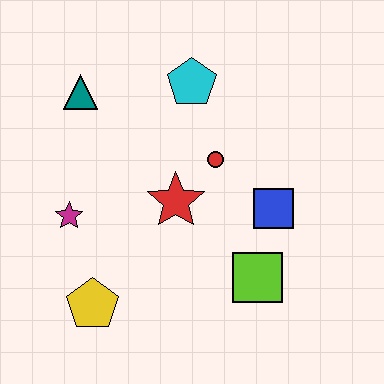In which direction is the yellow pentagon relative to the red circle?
The yellow pentagon is below the red circle.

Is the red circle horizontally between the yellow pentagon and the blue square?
Yes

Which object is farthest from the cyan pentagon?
The yellow pentagon is farthest from the cyan pentagon.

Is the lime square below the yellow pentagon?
No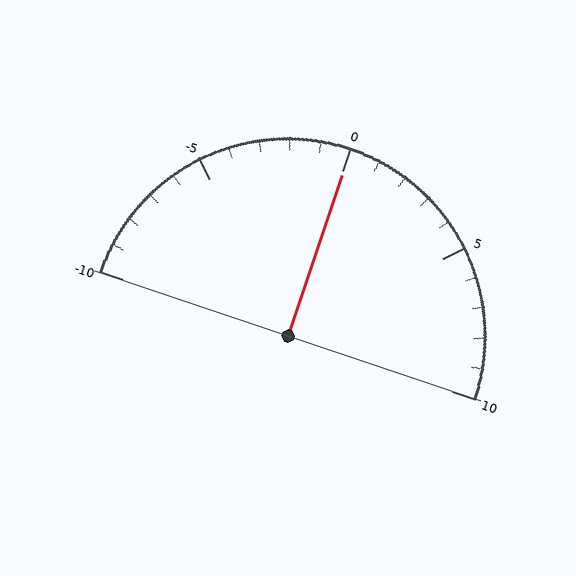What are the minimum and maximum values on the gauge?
The gauge ranges from -10 to 10.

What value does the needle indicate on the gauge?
The needle indicates approximately 0.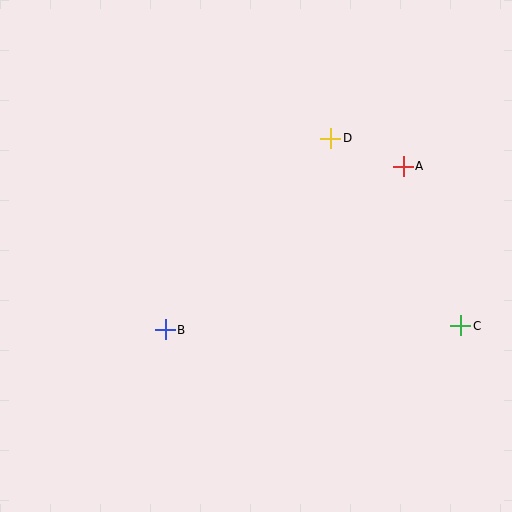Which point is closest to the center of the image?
Point B at (165, 330) is closest to the center.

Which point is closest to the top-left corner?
Point D is closest to the top-left corner.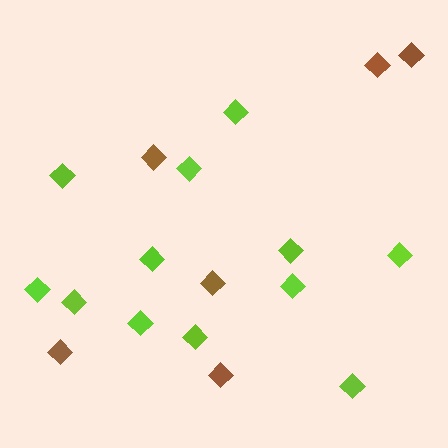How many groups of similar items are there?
There are 2 groups: one group of lime diamonds (12) and one group of brown diamonds (6).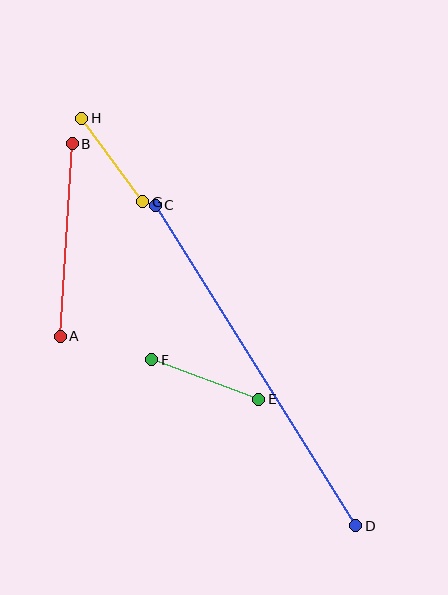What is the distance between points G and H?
The distance is approximately 104 pixels.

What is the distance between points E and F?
The distance is approximately 114 pixels.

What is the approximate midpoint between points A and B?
The midpoint is at approximately (66, 240) pixels.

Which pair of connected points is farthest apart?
Points C and D are farthest apart.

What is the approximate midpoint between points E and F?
The midpoint is at approximately (205, 379) pixels.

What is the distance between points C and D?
The distance is approximately 378 pixels.